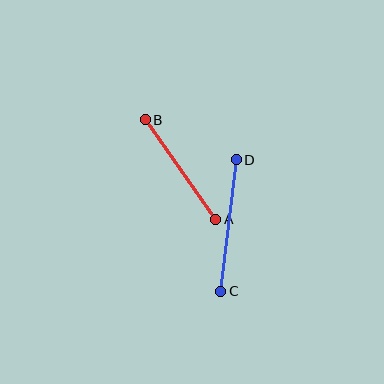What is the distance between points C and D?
The distance is approximately 132 pixels.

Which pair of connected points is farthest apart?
Points C and D are farthest apart.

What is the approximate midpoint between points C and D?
The midpoint is at approximately (229, 225) pixels.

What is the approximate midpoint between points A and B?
The midpoint is at approximately (181, 170) pixels.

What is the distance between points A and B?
The distance is approximately 122 pixels.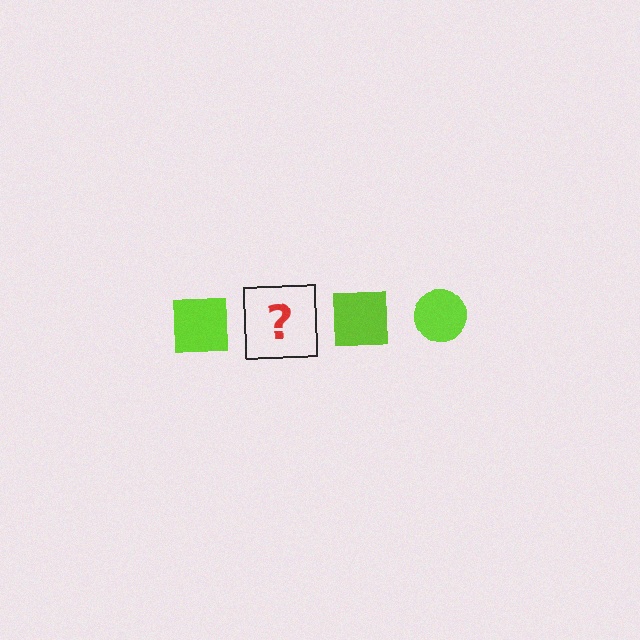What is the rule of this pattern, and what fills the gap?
The rule is that the pattern cycles through square, circle shapes in lime. The gap should be filled with a lime circle.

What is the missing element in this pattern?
The missing element is a lime circle.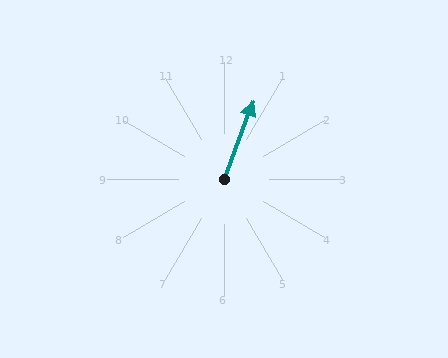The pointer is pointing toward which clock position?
Roughly 1 o'clock.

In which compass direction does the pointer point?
North.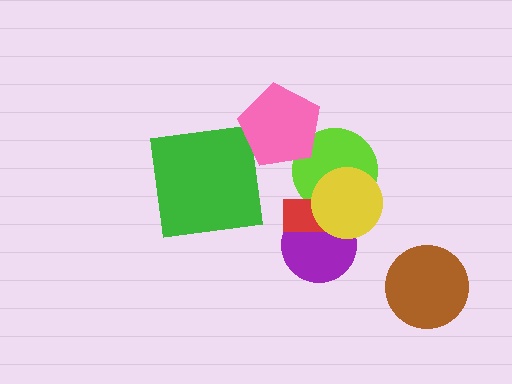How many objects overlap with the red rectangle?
3 objects overlap with the red rectangle.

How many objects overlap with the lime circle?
3 objects overlap with the lime circle.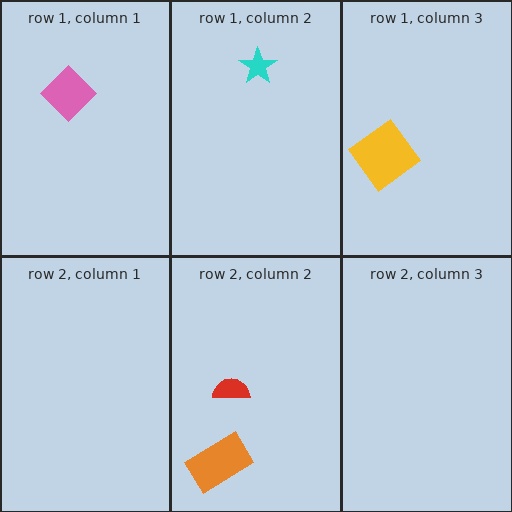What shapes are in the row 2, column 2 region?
The red semicircle, the orange rectangle.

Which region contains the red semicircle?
The row 2, column 2 region.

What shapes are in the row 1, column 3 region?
The yellow diamond.